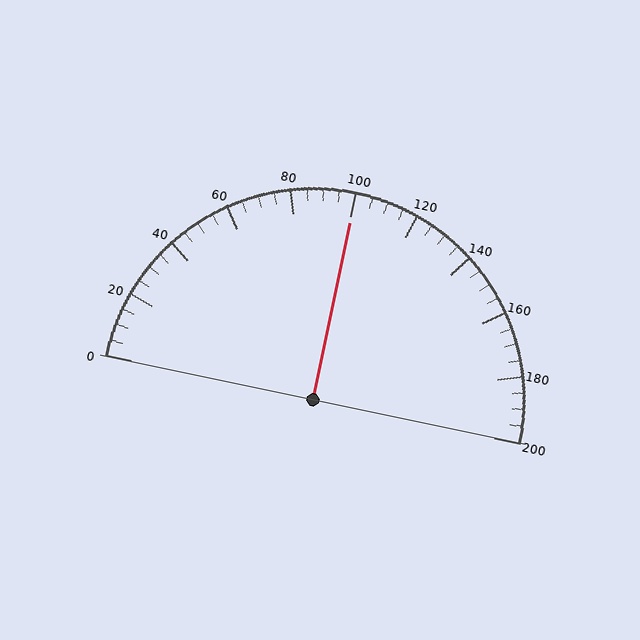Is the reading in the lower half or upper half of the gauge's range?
The reading is in the upper half of the range (0 to 200).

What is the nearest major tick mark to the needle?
The nearest major tick mark is 100.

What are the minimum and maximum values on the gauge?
The gauge ranges from 0 to 200.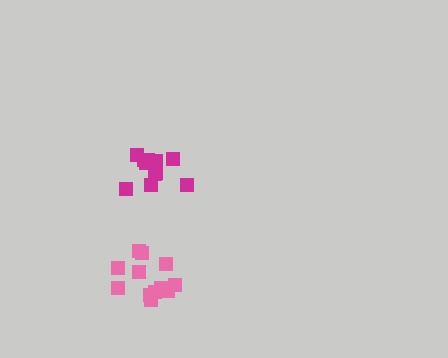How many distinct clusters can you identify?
There are 2 distinct clusters.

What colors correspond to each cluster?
The clusters are colored: magenta, pink.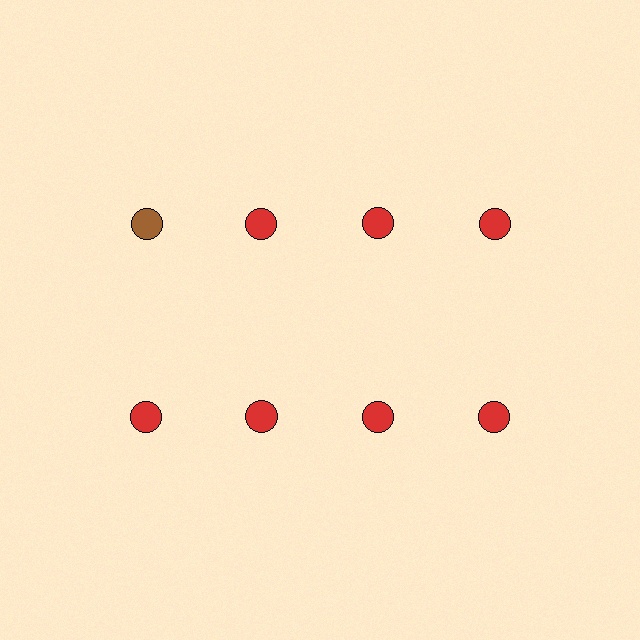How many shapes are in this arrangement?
There are 8 shapes arranged in a grid pattern.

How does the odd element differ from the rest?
It has a different color: brown instead of red.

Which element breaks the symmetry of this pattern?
The brown circle in the top row, leftmost column breaks the symmetry. All other shapes are red circles.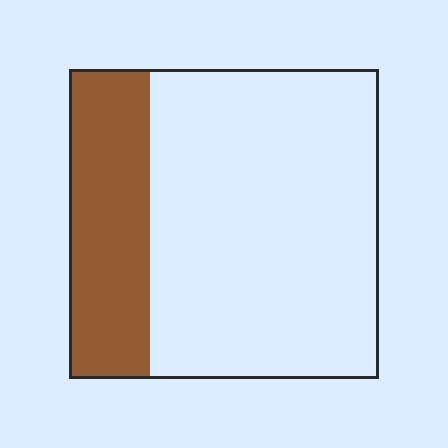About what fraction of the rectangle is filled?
About one quarter (1/4).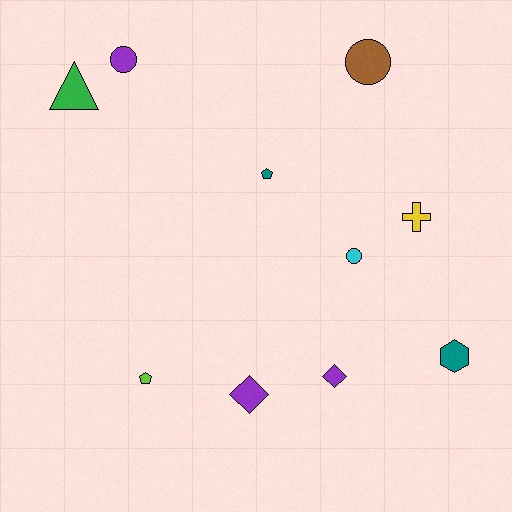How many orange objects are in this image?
There are no orange objects.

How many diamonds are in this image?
There are 2 diamonds.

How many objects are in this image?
There are 10 objects.